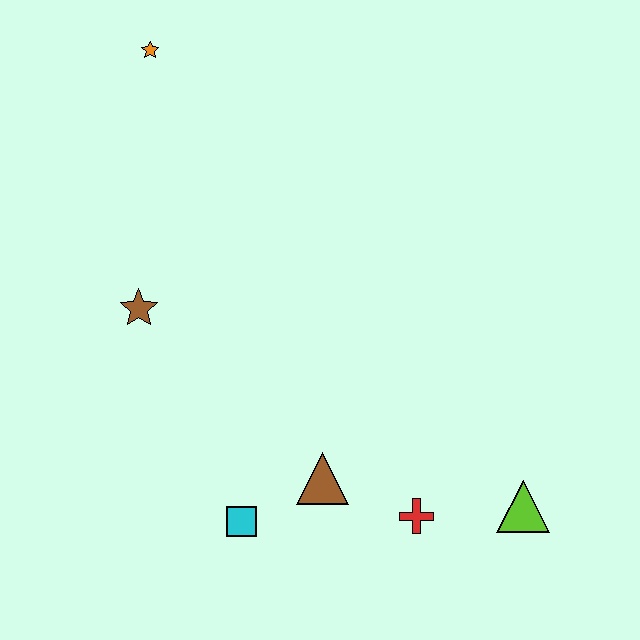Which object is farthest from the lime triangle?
The orange star is farthest from the lime triangle.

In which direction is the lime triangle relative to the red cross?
The lime triangle is to the right of the red cross.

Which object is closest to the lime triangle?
The red cross is closest to the lime triangle.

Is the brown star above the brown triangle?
Yes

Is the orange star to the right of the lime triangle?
No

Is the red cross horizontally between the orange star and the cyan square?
No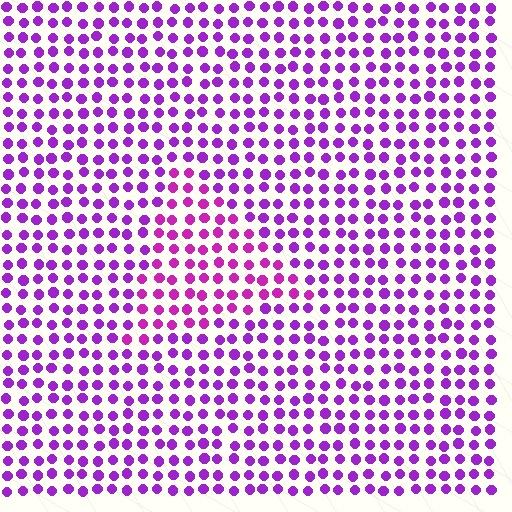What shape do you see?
I see a triangle.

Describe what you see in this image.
The image is filled with small purple elements in a uniform arrangement. A triangle-shaped region is visible where the elements are tinted to a slightly different hue, forming a subtle color boundary.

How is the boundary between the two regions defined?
The boundary is defined purely by a slight shift in hue (about 23 degrees). Spacing, size, and orientation are identical on both sides.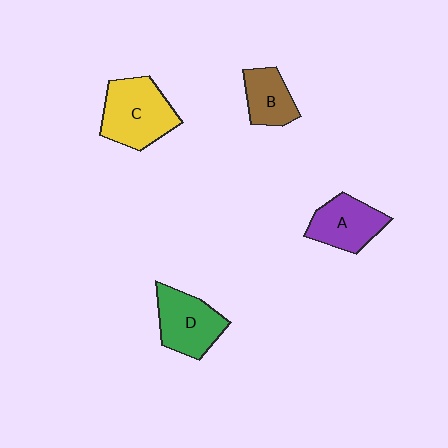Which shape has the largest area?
Shape C (yellow).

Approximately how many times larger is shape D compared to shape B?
Approximately 1.4 times.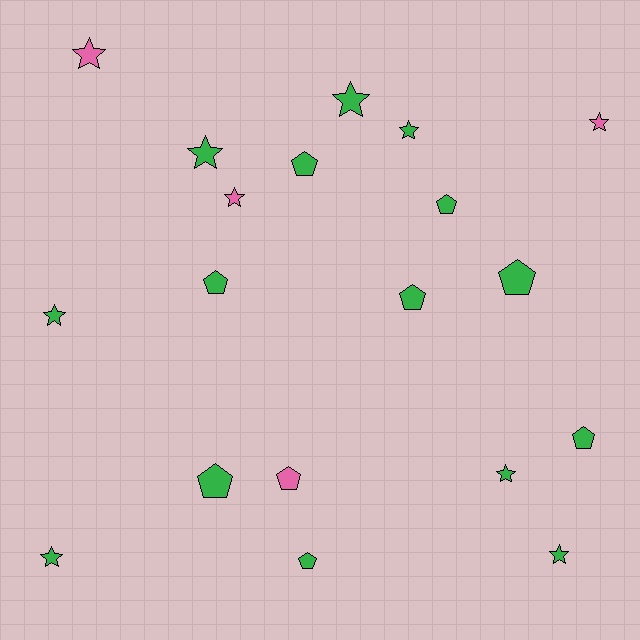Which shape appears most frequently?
Star, with 10 objects.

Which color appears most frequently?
Green, with 15 objects.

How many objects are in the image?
There are 19 objects.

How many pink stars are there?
There are 3 pink stars.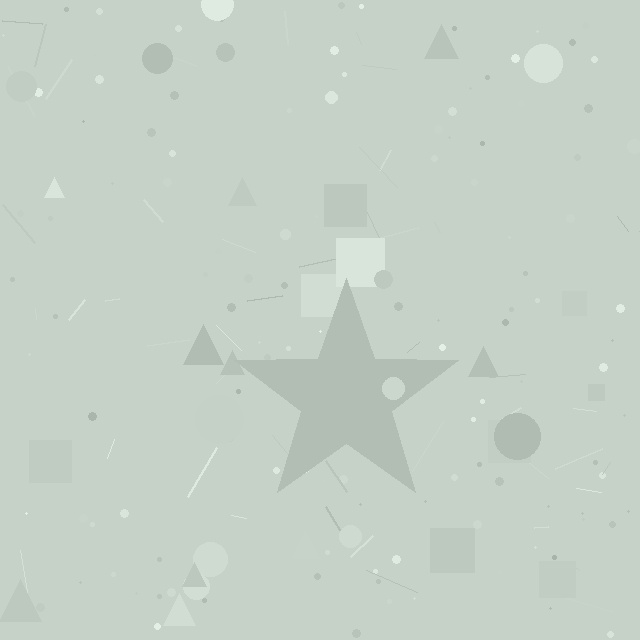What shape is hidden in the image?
A star is hidden in the image.